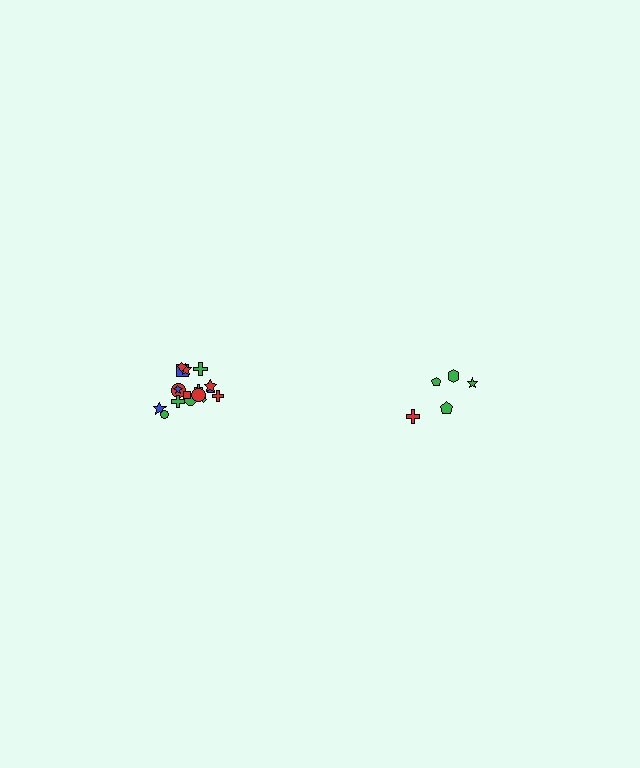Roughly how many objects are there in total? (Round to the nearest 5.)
Roughly 25 objects in total.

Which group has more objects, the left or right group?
The left group.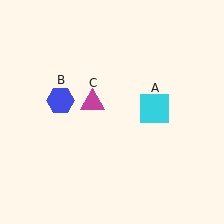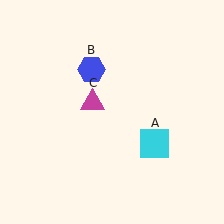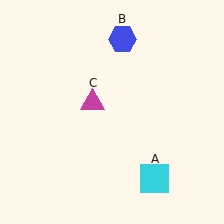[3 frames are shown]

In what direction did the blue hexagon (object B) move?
The blue hexagon (object B) moved up and to the right.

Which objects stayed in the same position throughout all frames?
Magenta triangle (object C) remained stationary.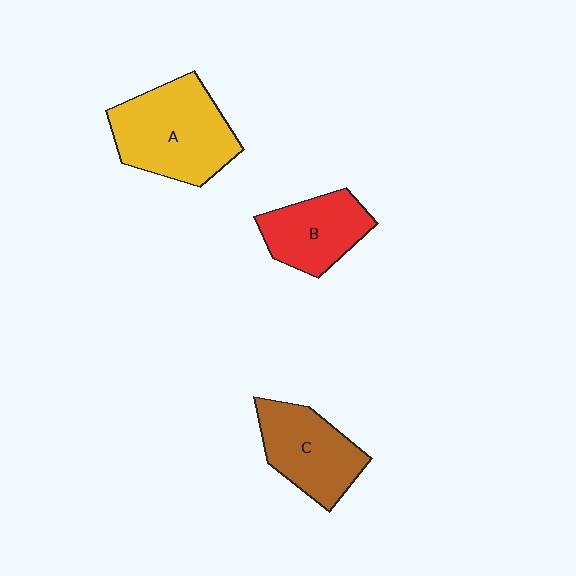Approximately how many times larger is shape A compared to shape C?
Approximately 1.3 times.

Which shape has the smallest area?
Shape B (red).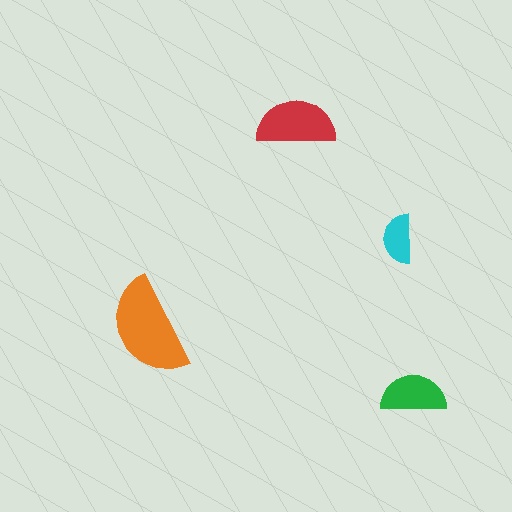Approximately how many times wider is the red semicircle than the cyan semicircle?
About 1.5 times wider.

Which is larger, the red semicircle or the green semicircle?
The red one.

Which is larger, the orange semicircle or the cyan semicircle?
The orange one.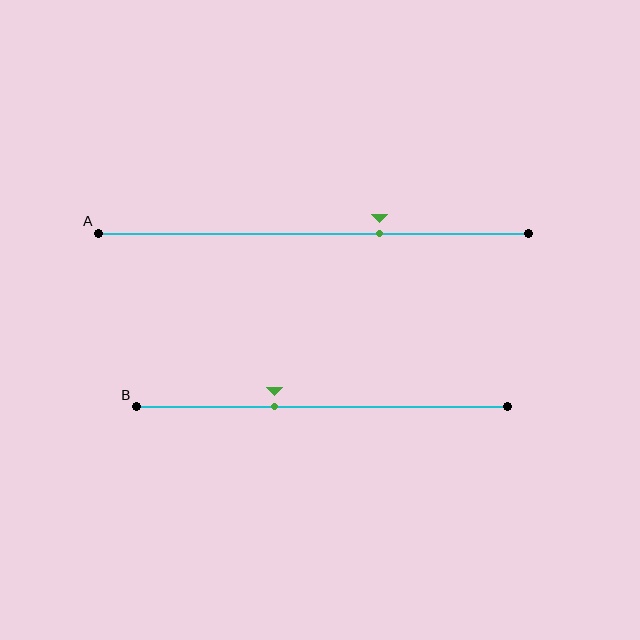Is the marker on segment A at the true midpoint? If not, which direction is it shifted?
No, the marker on segment A is shifted to the right by about 15% of the segment length.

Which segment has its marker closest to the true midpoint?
Segment B has its marker closest to the true midpoint.